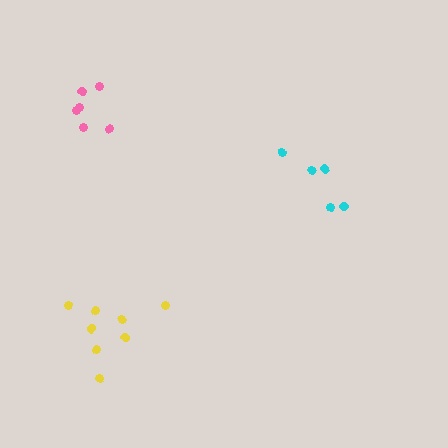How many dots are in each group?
Group 1: 5 dots, Group 2: 6 dots, Group 3: 8 dots (19 total).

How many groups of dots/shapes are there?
There are 3 groups.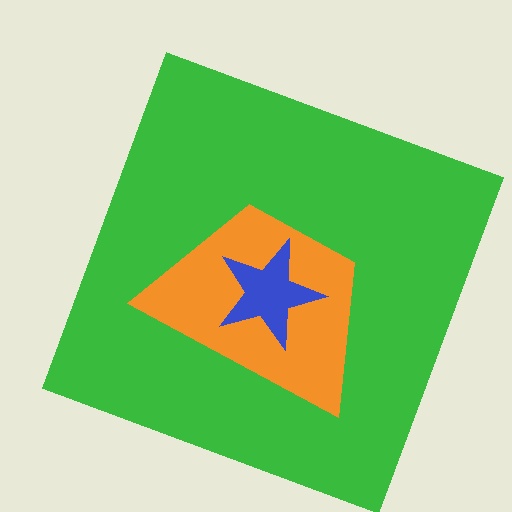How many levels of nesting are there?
3.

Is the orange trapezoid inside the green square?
Yes.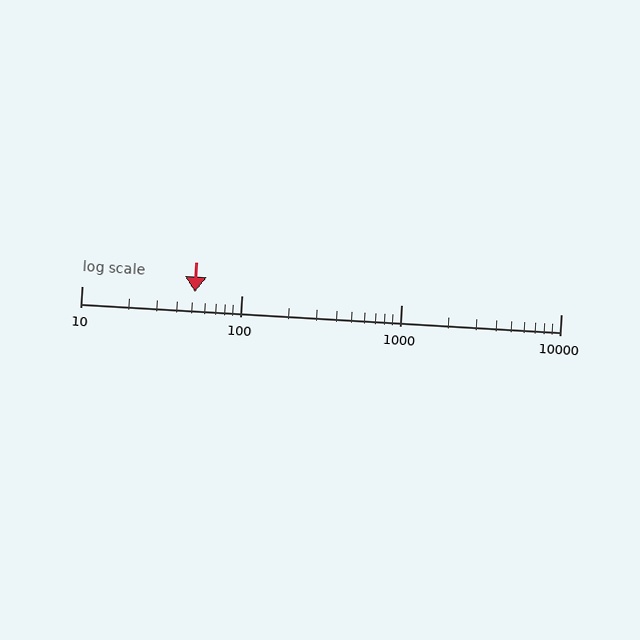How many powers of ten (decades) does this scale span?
The scale spans 3 decades, from 10 to 10000.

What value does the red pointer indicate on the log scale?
The pointer indicates approximately 51.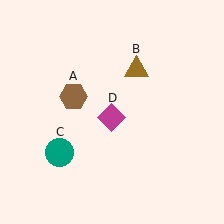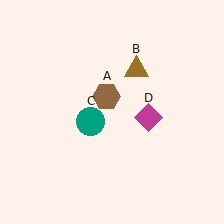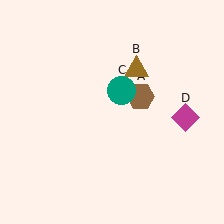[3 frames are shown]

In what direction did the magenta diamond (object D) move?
The magenta diamond (object D) moved right.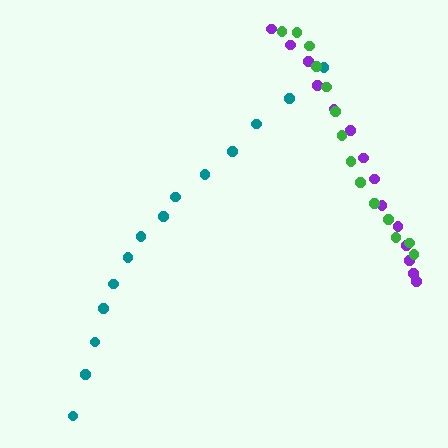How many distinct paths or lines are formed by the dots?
There are 3 distinct paths.